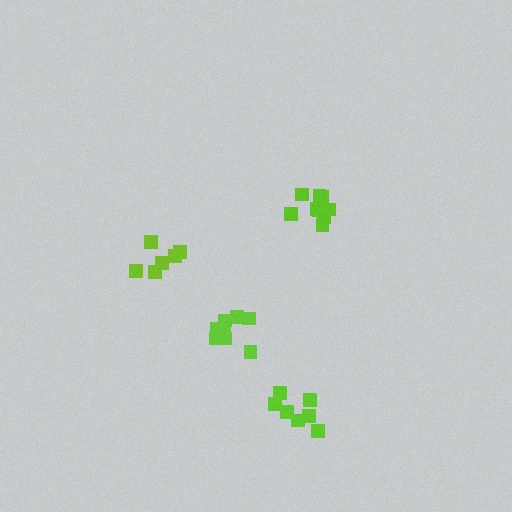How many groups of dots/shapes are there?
There are 4 groups.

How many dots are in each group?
Group 1: 7 dots, Group 2: 9 dots, Group 3: 8 dots, Group 4: 6 dots (30 total).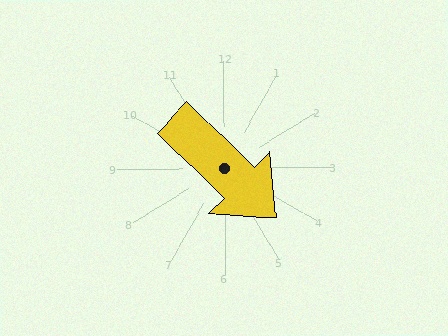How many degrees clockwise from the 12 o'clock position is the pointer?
Approximately 135 degrees.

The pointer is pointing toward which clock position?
Roughly 4 o'clock.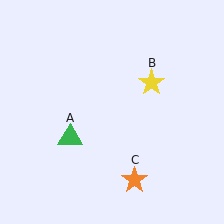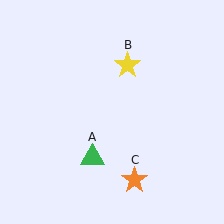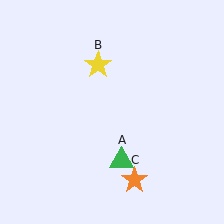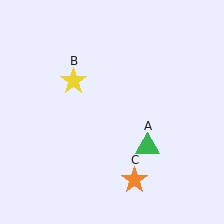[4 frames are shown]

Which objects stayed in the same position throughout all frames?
Orange star (object C) remained stationary.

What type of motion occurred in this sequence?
The green triangle (object A), yellow star (object B) rotated counterclockwise around the center of the scene.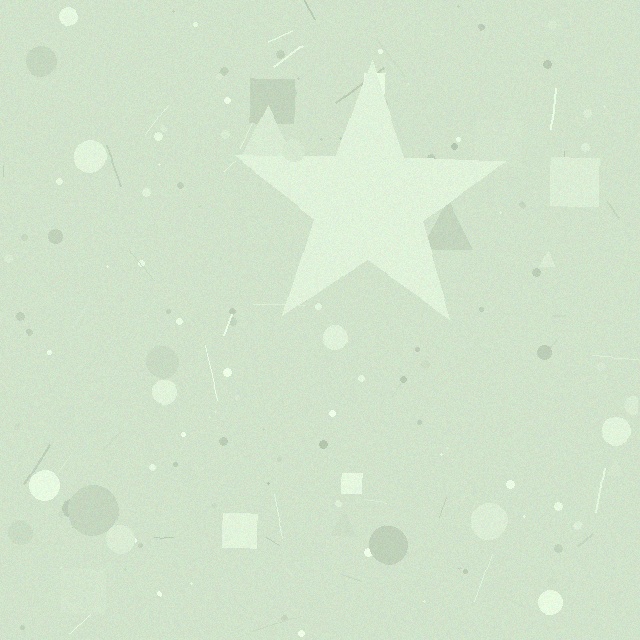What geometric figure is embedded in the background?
A star is embedded in the background.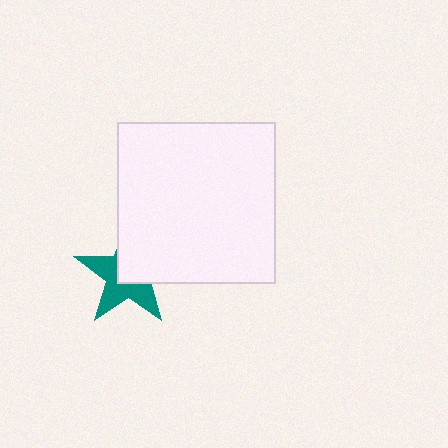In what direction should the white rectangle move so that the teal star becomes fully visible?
The white rectangle should move toward the upper-right. That is the shortest direction to clear the overlap and leave the teal star fully visible.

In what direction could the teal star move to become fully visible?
The teal star could move toward the lower-left. That would shift it out from behind the white rectangle entirely.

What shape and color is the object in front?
The object in front is a white rectangle.